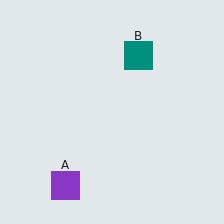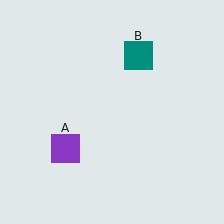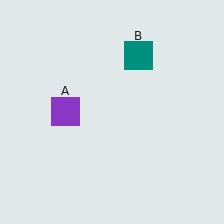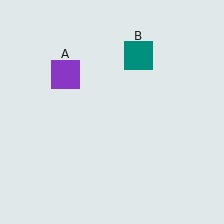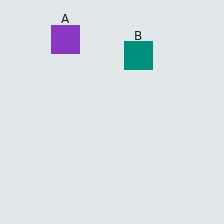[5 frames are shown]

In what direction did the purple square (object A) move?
The purple square (object A) moved up.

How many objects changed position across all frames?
1 object changed position: purple square (object A).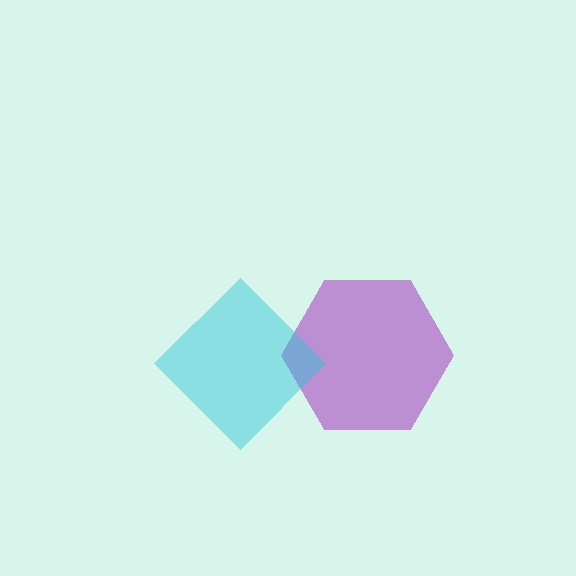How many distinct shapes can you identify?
There are 2 distinct shapes: a purple hexagon, a cyan diamond.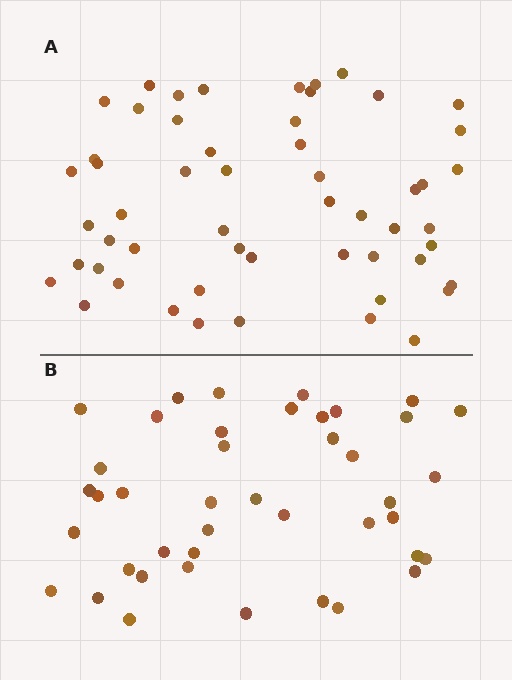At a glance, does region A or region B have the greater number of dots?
Region A (the top region) has more dots.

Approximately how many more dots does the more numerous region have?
Region A has roughly 12 or so more dots than region B.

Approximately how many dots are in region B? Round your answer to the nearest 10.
About 40 dots. (The exact count is 42, which rounds to 40.)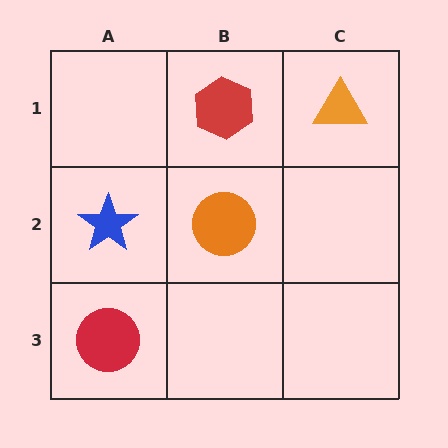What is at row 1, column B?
A red hexagon.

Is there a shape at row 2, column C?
No, that cell is empty.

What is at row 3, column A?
A red circle.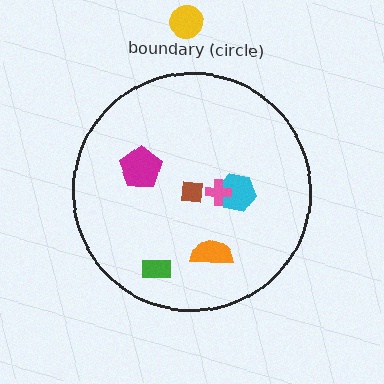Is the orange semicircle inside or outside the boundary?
Inside.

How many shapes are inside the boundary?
6 inside, 1 outside.